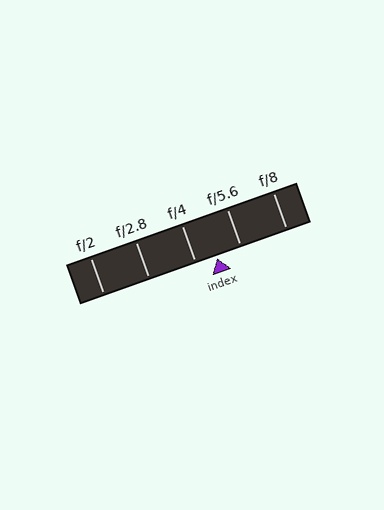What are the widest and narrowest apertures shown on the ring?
The widest aperture shown is f/2 and the narrowest is f/8.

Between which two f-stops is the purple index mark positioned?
The index mark is between f/4 and f/5.6.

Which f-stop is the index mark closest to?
The index mark is closest to f/4.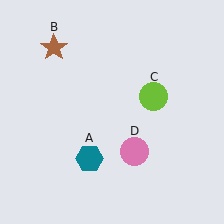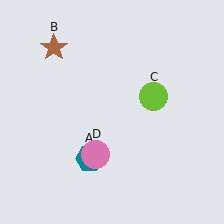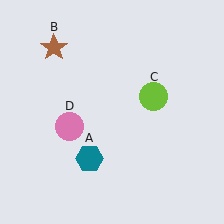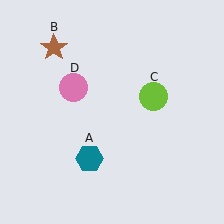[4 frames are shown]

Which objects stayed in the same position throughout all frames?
Teal hexagon (object A) and brown star (object B) and lime circle (object C) remained stationary.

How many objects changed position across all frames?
1 object changed position: pink circle (object D).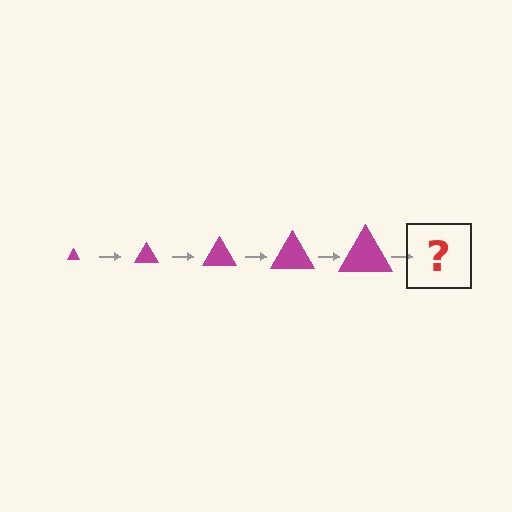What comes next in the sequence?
The next element should be a magenta triangle, larger than the previous one.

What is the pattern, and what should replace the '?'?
The pattern is that the triangle gets progressively larger each step. The '?' should be a magenta triangle, larger than the previous one.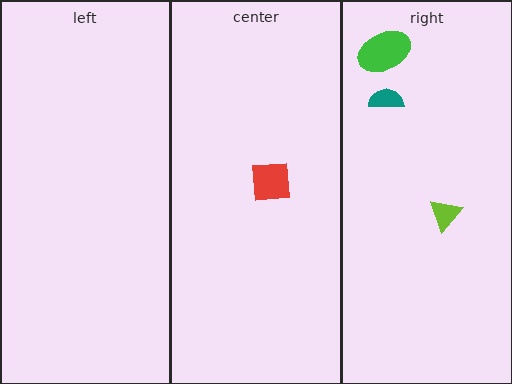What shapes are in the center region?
The red square.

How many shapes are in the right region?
3.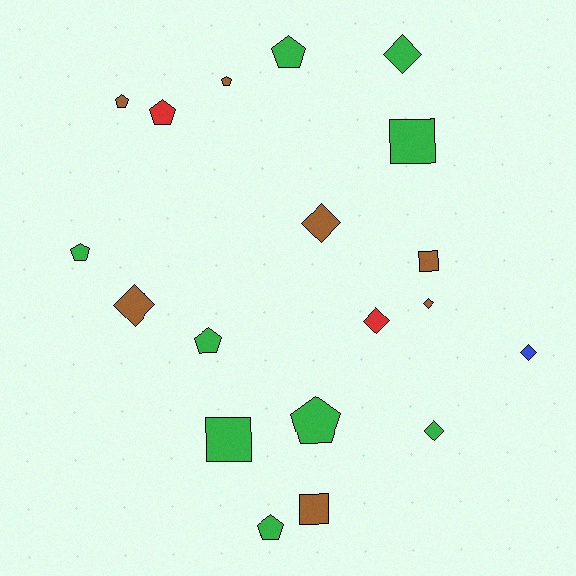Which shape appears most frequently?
Pentagon, with 8 objects.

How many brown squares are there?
There are 2 brown squares.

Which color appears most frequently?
Green, with 9 objects.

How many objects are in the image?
There are 19 objects.